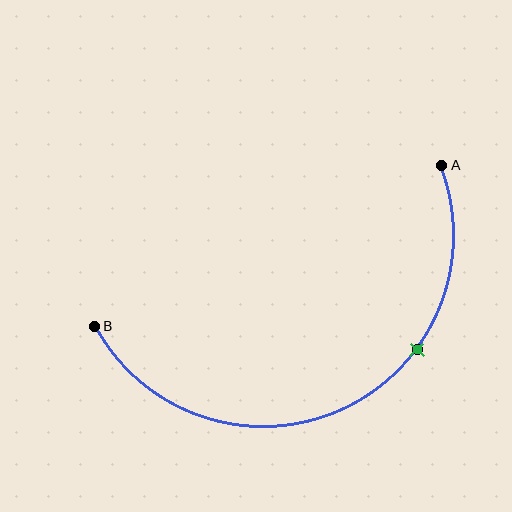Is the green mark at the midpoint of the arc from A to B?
No. The green mark lies on the arc but is closer to endpoint A. The arc midpoint would be at the point on the curve equidistant along the arc from both A and B.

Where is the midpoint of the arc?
The arc midpoint is the point on the curve farthest from the straight line joining A and B. It sits below that line.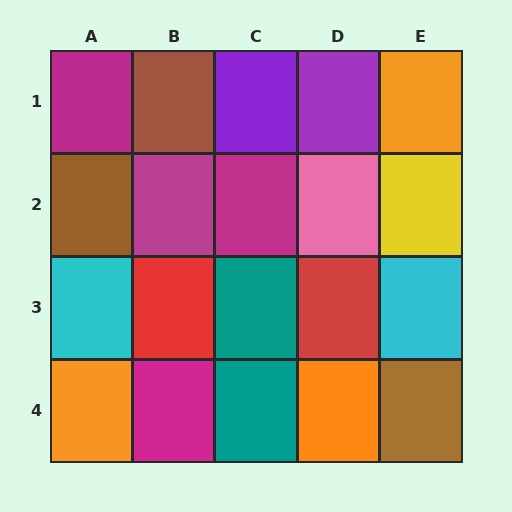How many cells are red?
2 cells are red.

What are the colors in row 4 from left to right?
Orange, magenta, teal, orange, brown.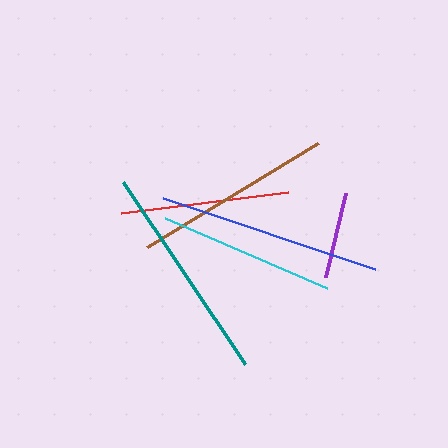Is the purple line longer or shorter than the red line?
The red line is longer than the purple line.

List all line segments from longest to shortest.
From longest to shortest: blue, teal, brown, cyan, red, purple.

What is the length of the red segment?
The red segment is approximately 168 pixels long.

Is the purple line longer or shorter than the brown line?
The brown line is longer than the purple line.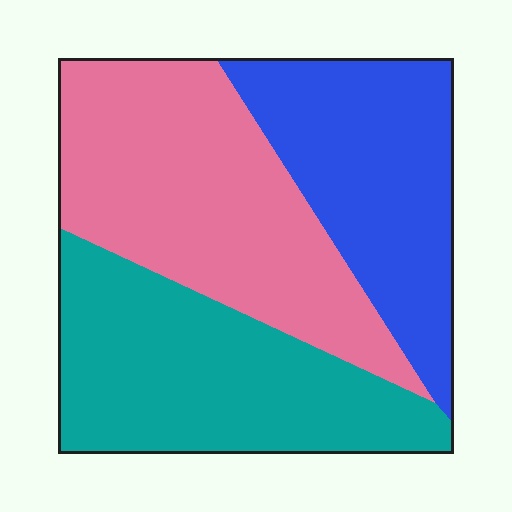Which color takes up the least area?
Blue, at roughly 30%.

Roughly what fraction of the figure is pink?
Pink covers around 40% of the figure.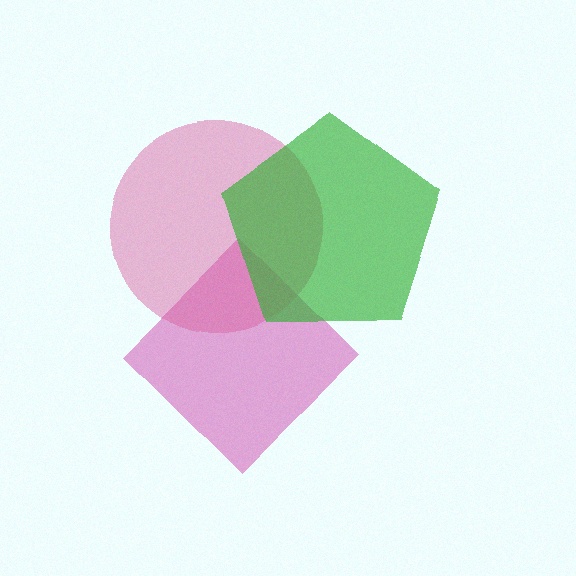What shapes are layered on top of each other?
The layered shapes are: a magenta diamond, a pink circle, a green pentagon.